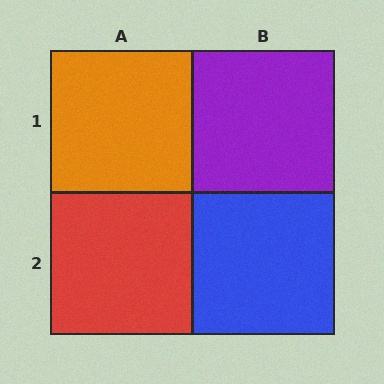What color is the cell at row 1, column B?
Purple.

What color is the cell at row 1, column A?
Orange.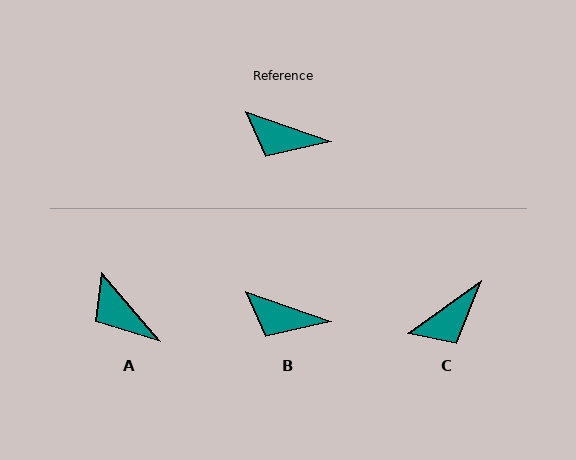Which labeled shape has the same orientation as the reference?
B.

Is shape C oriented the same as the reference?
No, it is off by about 55 degrees.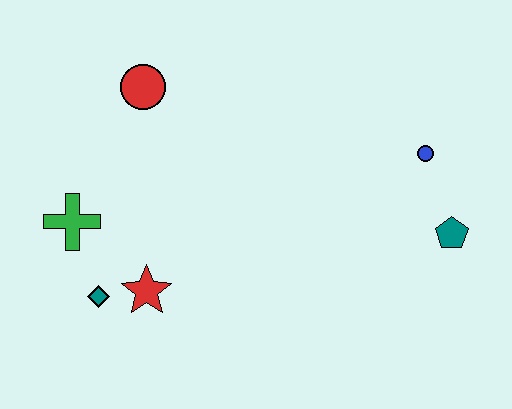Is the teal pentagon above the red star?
Yes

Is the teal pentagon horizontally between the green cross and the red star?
No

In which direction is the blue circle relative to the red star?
The blue circle is to the right of the red star.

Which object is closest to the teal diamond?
The red star is closest to the teal diamond.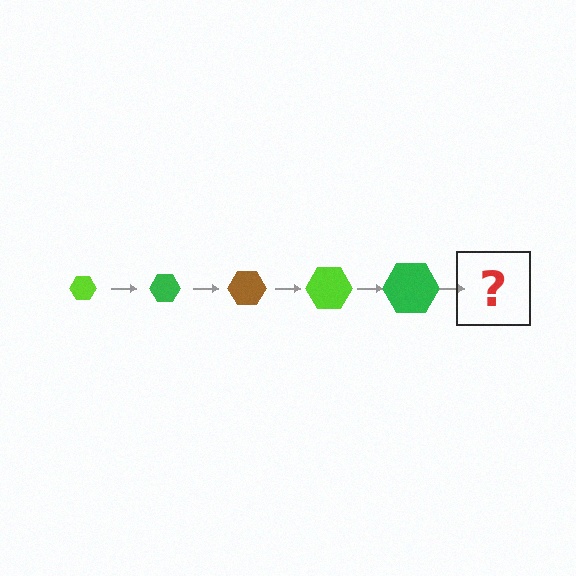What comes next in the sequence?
The next element should be a brown hexagon, larger than the previous one.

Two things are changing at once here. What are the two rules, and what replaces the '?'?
The two rules are that the hexagon grows larger each step and the color cycles through lime, green, and brown. The '?' should be a brown hexagon, larger than the previous one.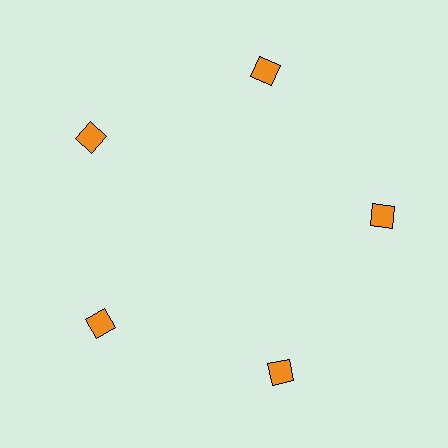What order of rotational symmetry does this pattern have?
This pattern has 5-fold rotational symmetry.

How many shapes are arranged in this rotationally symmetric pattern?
There are 5 shapes, arranged in 5 groups of 1.